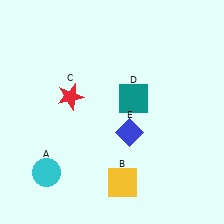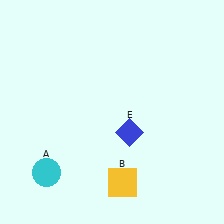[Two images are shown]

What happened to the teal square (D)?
The teal square (D) was removed in Image 2. It was in the top-right area of Image 1.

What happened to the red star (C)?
The red star (C) was removed in Image 2. It was in the top-left area of Image 1.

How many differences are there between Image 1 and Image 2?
There are 2 differences between the two images.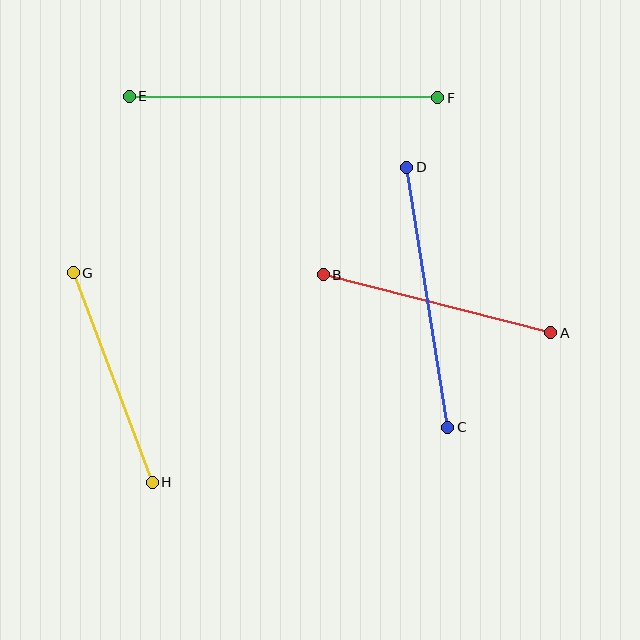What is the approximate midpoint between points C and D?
The midpoint is at approximately (427, 297) pixels.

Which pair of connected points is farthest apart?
Points E and F are farthest apart.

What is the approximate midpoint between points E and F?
The midpoint is at approximately (284, 97) pixels.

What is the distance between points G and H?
The distance is approximately 224 pixels.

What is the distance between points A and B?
The distance is approximately 235 pixels.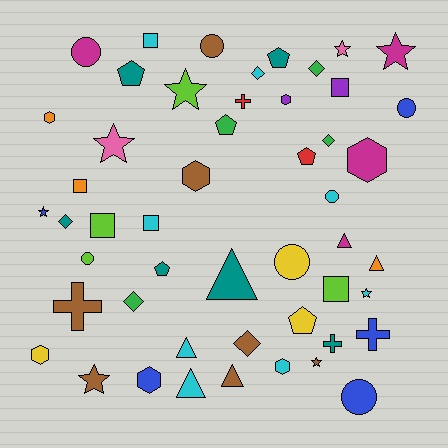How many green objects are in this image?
There are 4 green objects.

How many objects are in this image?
There are 50 objects.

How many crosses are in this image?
There are 4 crosses.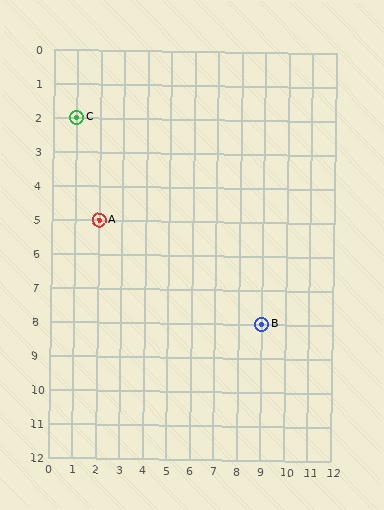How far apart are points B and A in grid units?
Points B and A are 7 columns and 3 rows apart (about 7.6 grid units diagonally).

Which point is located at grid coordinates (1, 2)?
Point C is at (1, 2).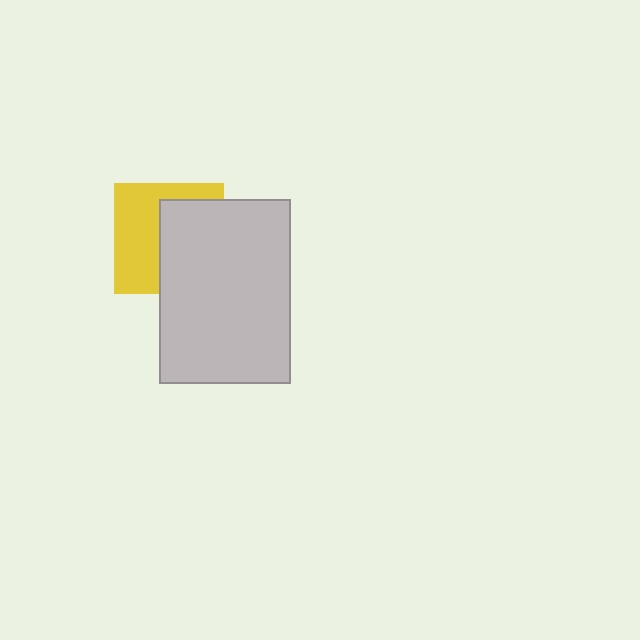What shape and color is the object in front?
The object in front is a light gray rectangle.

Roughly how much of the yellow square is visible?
About half of it is visible (roughly 50%).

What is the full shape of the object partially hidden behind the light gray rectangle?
The partially hidden object is a yellow square.